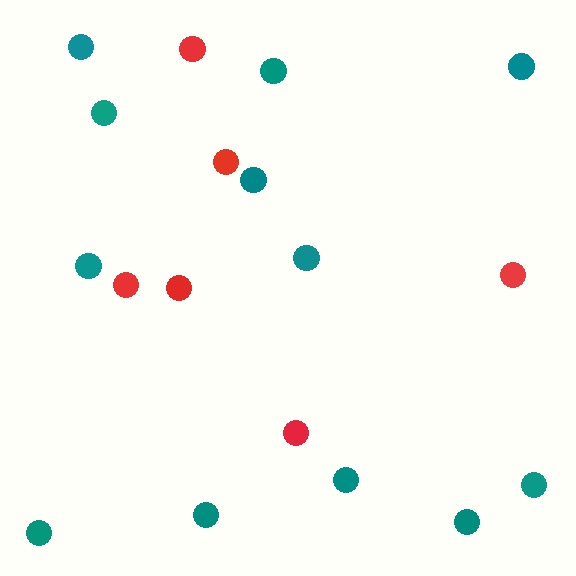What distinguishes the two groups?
There are 2 groups: one group of red circles (6) and one group of teal circles (12).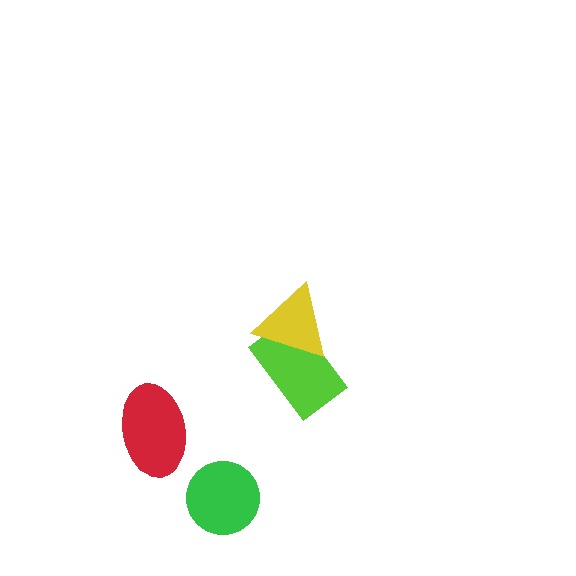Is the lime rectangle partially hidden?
Yes, it is partially covered by another shape.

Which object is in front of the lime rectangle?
The yellow triangle is in front of the lime rectangle.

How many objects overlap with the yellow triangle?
1 object overlaps with the yellow triangle.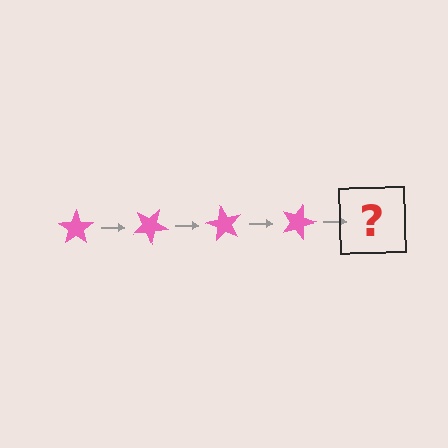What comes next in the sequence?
The next element should be a pink star rotated 120 degrees.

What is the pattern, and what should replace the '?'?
The pattern is that the star rotates 30 degrees each step. The '?' should be a pink star rotated 120 degrees.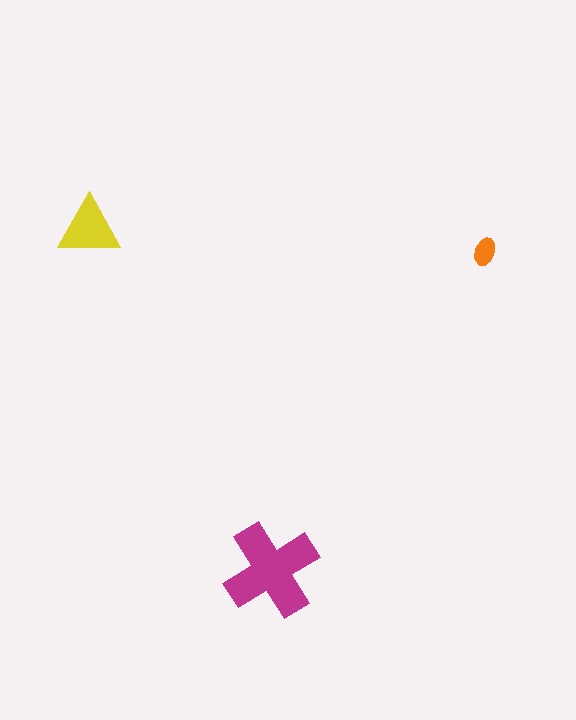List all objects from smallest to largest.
The orange ellipse, the yellow triangle, the magenta cross.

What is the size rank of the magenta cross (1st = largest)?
1st.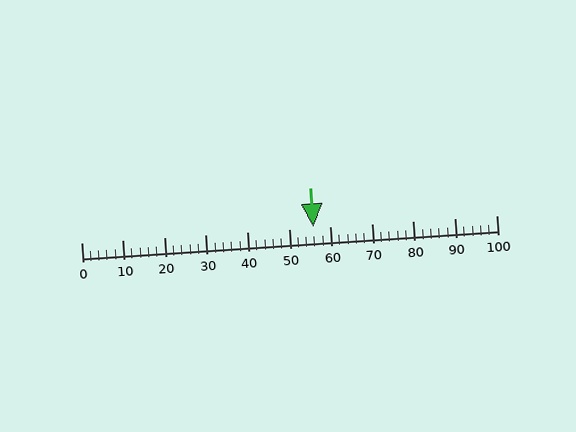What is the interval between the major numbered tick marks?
The major tick marks are spaced 10 units apart.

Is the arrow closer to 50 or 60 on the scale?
The arrow is closer to 60.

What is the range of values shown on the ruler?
The ruler shows values from 0 to 100.